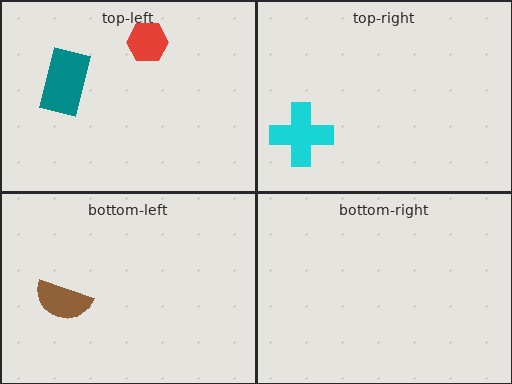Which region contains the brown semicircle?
The bottom-left region.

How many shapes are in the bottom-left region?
1.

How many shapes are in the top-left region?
2.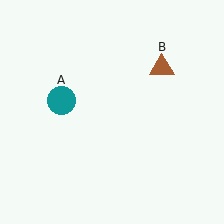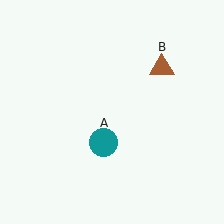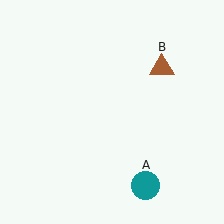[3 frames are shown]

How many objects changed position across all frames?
1 object changed position: teal circle (object A).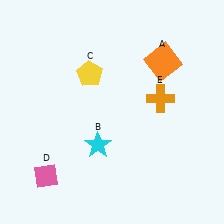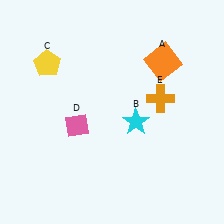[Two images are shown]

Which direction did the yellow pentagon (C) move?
The yellow pentagon (C) moved left.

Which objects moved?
The objects that moved are: the cyan star (B), the yellow pentagon (C), the pink diamond (D).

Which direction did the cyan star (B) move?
The cyan star (B) moved right.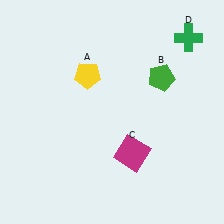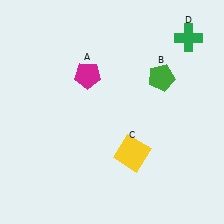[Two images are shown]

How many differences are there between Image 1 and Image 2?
There are 2 differences between the two images.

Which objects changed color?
A changed from yellow to magenta. C changed from magenta to yellow.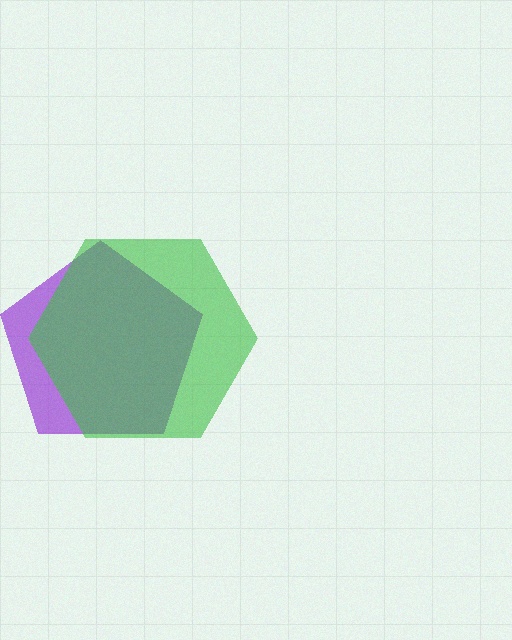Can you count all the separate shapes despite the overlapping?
Yes, there are 2 separate shapes.